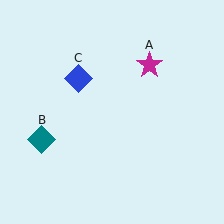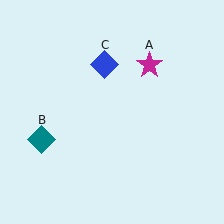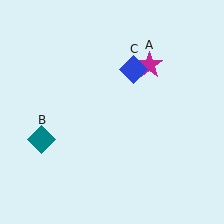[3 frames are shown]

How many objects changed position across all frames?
1 object changed position: blue diamond (object C).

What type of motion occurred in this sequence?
The blue diamond (object C) rotated clockwise around the center of the scene.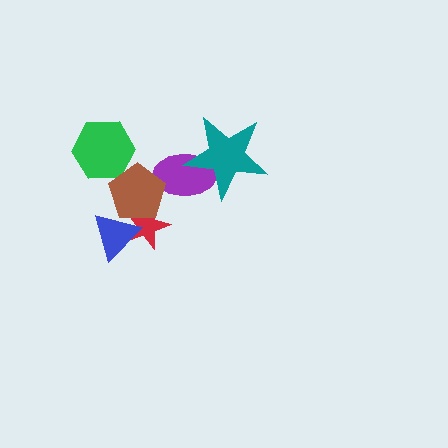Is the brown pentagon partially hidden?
No, no other shape covers it.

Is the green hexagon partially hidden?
Yes, it is partially covered by another shape.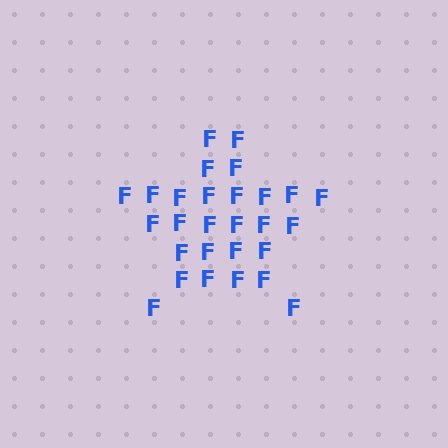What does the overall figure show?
The overall figure shows a star.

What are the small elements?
The small elements are letter F's.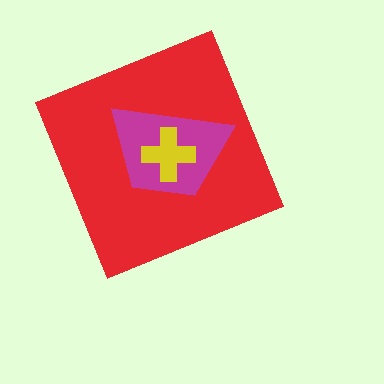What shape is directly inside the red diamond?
The magenta trapezoid.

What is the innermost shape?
The yellow cross.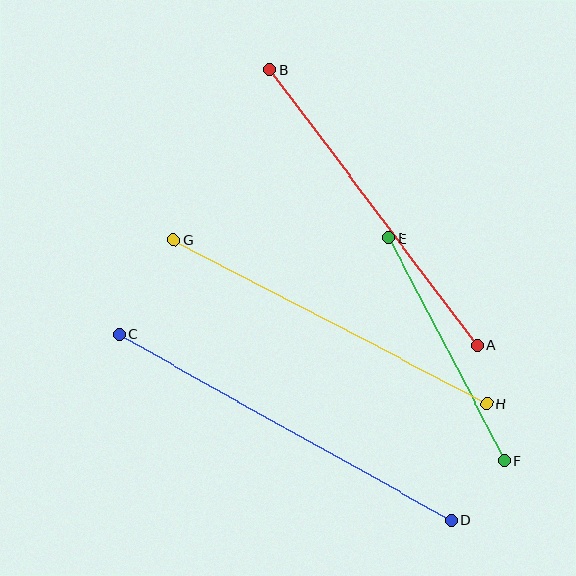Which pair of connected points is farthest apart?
Points C and D are farthest apart.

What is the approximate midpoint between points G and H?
The midpoint is at approximately (330, 321) pixels.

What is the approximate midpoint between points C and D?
The midpoint is at approximately (285, 427) pixels.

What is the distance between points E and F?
The distance is approximately 251 pixels.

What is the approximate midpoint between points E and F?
The midpoint is at approximately (447, 349) pixels.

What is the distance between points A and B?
The distance is approximately 345 pixels.